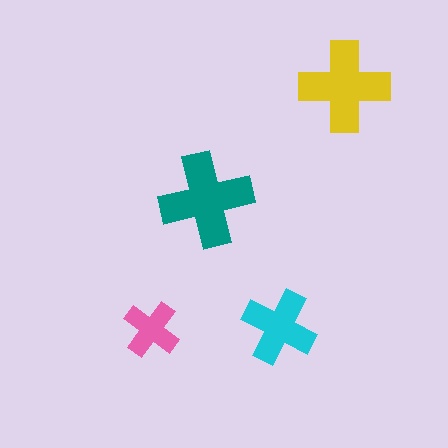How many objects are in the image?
There are 4 objects in the image.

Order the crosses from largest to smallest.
the teal one, the yellow one, the cyan one, the pink one.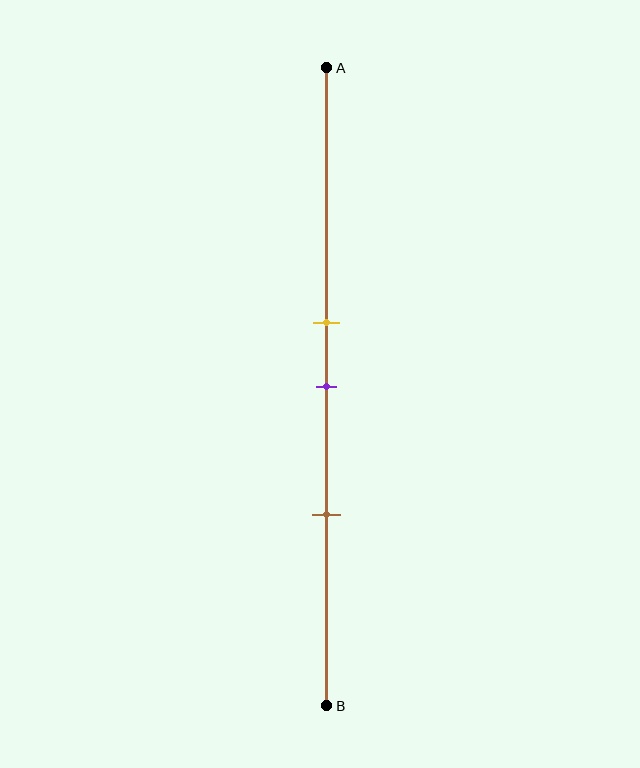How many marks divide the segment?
There are 3 marks dividing the segment.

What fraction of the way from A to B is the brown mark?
The brown mark is approximately 70% (0.7) of the way from A to B.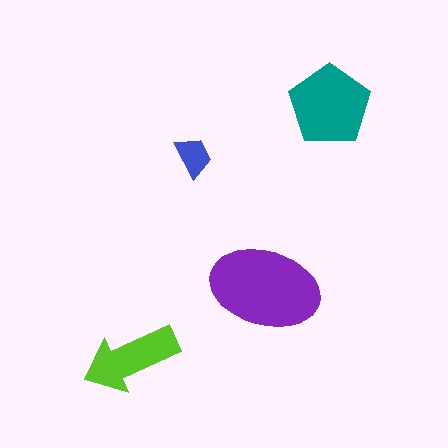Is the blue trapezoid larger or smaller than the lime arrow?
Smaller.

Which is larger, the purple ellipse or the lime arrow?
The purple ellipse.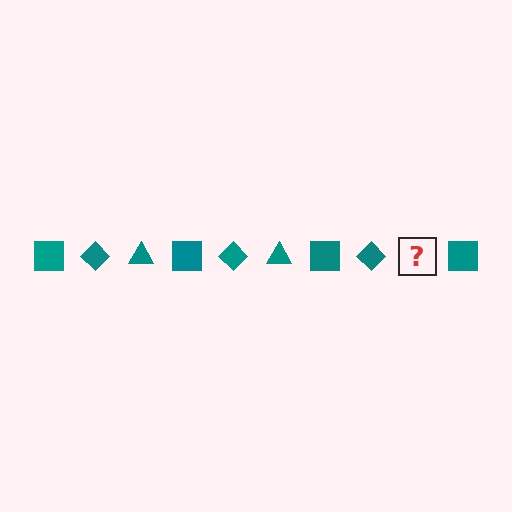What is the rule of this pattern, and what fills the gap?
The rule is that the pattern cycles through square, diamond, triangle shapes in teal. The gap should be filled with a teal triangle.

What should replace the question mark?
The question mark should be replaced with a teal triangle.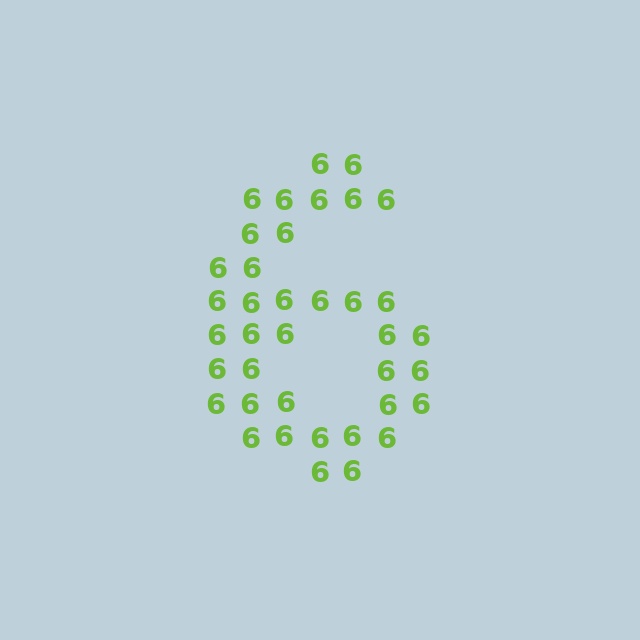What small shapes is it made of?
It is made of small digit 6's.